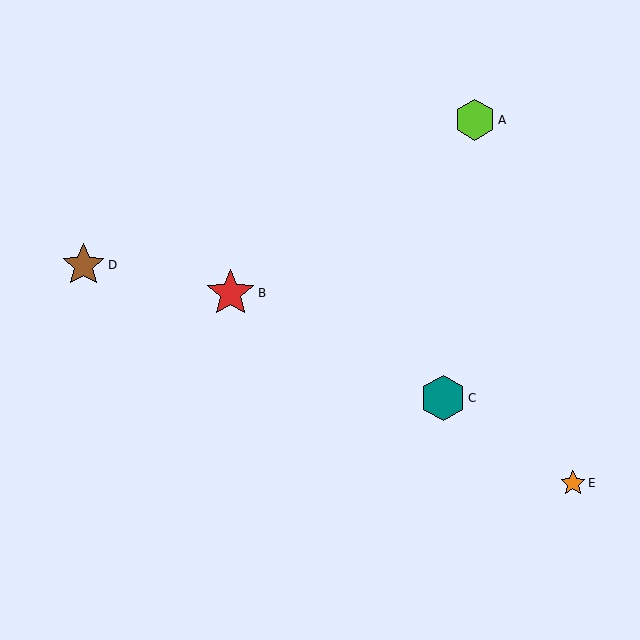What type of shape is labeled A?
Shape A is a lime hexagon.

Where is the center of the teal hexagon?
The center of the teal hexagon is at (443, 398).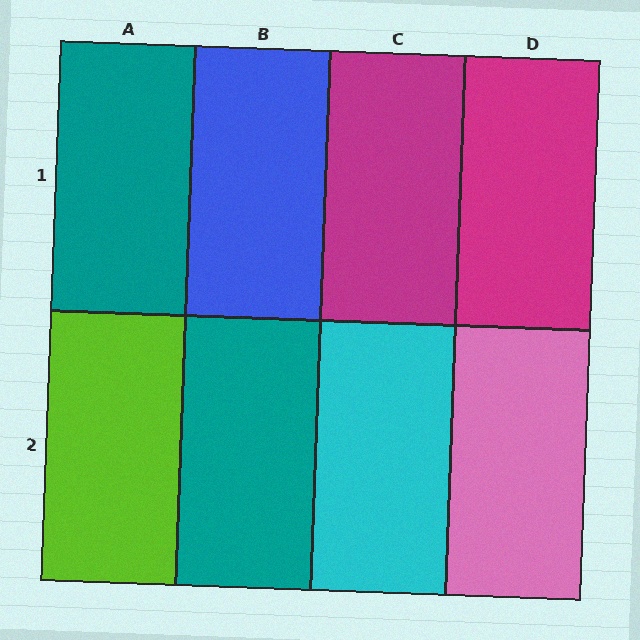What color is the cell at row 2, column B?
Teal.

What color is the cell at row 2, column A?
Lime.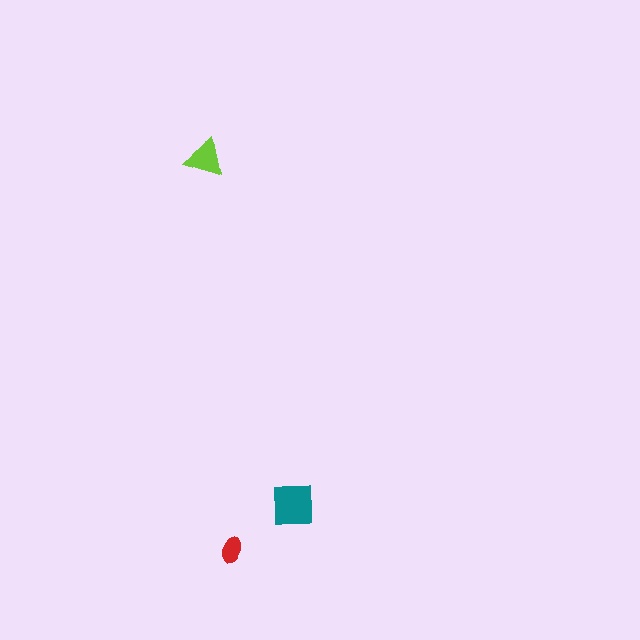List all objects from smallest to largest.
The red ellipse, the lime triangle, the teal square.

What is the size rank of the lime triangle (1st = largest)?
2nd.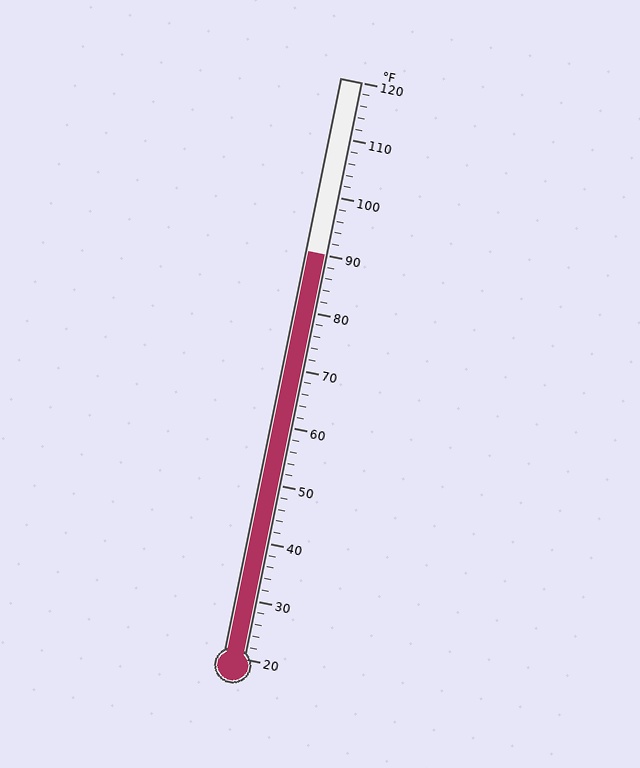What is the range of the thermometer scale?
The thermometer scale ranges from 20°F to 120°F.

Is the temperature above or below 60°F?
The temperature is above 60°F.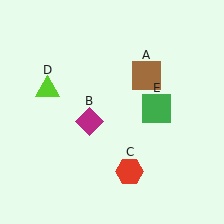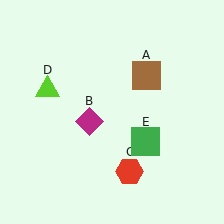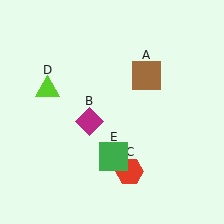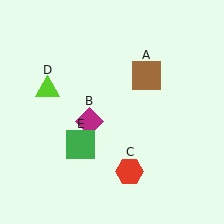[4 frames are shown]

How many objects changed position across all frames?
1 object changed position: green square (object E).